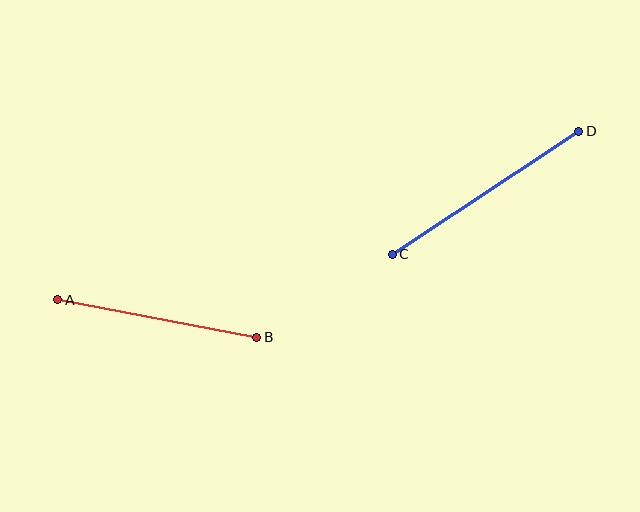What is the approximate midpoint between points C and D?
The midpoint is at approximately (485, 193) pixels.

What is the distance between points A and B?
The distance is approximately 203 pixels.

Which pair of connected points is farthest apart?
Points C and D are farthest apart.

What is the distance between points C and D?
The distance is approximately 223 pixels.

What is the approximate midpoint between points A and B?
The midpoint is at approximately (157, 319) pixels.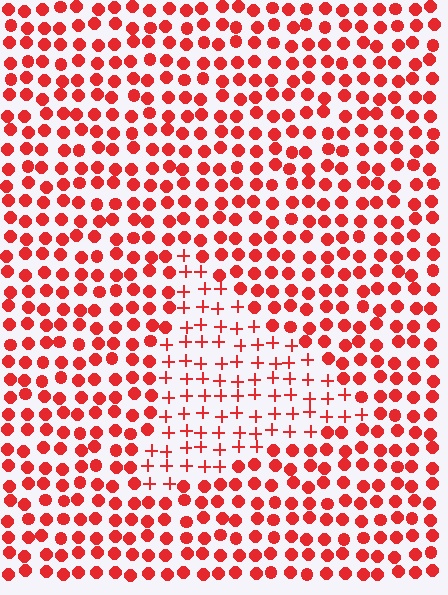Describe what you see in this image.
The image is filled with small red elements arranged in a uniform grid. A triangle-shaped region contains plus signs, while the surrounding area contains circles. The boundary is defined purely by the change in element shape.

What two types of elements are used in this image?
The image uses plus signs inside the triangle region and circles outside it.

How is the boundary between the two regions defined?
The boundary is defined by a change in element shape: plus signs inside vs. circles outside. All elements share the same color and spacing.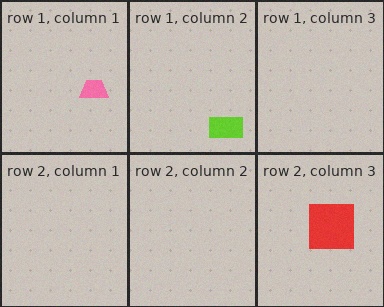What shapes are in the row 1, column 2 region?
The lime rectangle.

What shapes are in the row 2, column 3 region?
The red square.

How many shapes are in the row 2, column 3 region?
1.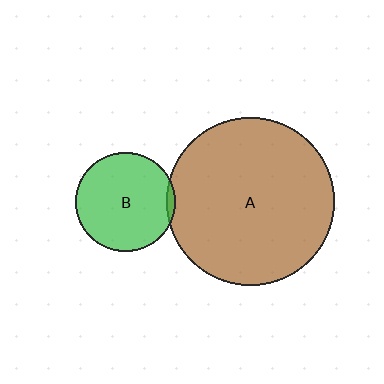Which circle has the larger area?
Circle A (brown).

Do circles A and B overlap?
Yes.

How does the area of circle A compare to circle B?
Approximately 2.8 times.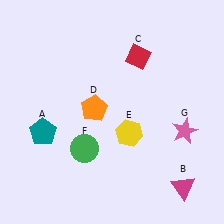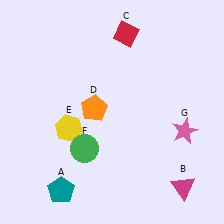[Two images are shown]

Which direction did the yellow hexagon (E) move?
The yellow hexagon (E) moved left.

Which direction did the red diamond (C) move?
The red diamond (C) moved up.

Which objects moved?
The objects that moved are: the teal pentagon (A), the red diamond (C), the yellow hexagon (E).